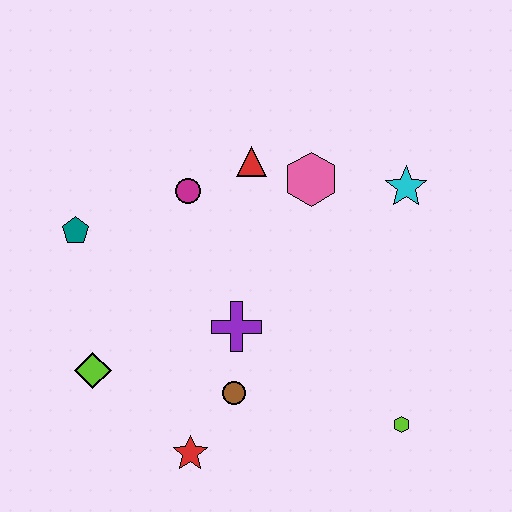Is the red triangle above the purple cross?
Yes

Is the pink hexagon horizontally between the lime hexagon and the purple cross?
Yes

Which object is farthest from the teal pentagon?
The lime hexagon is farthest from the teal pentagon.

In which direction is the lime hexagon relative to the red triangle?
The lime hexagon is below the red triangle.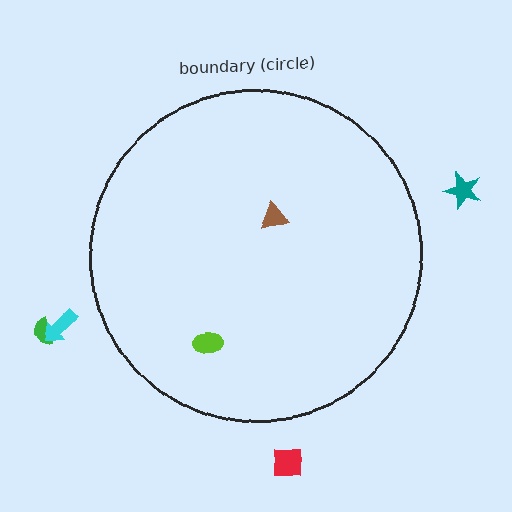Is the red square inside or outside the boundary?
Outside.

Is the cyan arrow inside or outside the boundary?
Outside.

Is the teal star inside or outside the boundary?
Outside.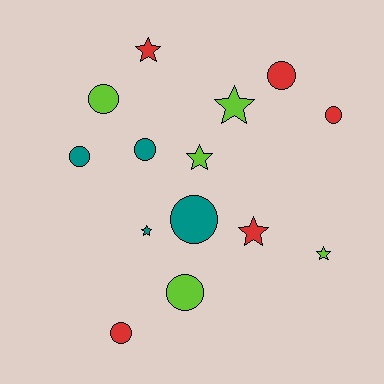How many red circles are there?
There are 3 red circles.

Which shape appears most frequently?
Circle, with 8 objects.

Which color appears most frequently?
Lime, with 5 objects.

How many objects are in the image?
There are 14 objects.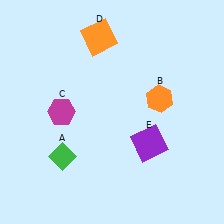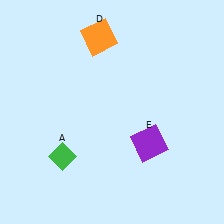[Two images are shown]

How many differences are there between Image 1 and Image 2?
There are 2 differences between the two images.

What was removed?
The orange hexagon (B), the magenta hexagon (C) were removed in Image 2.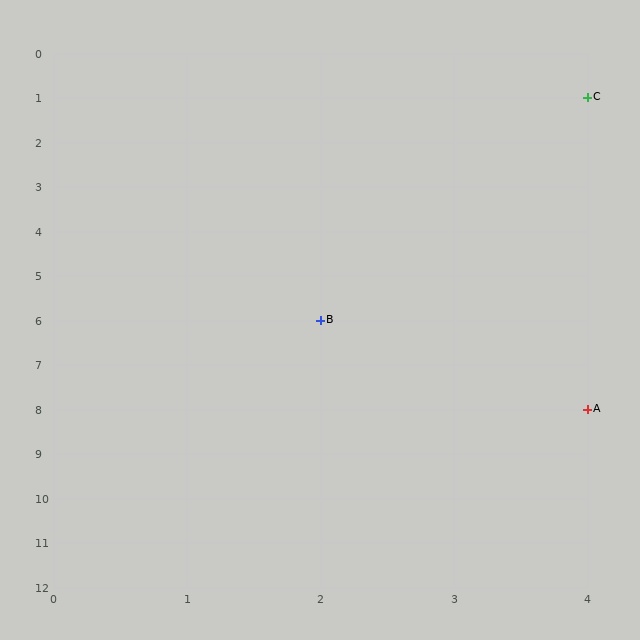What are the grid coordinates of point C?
Point C is at grid coordinates (4, 1).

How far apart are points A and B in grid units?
Points A and B are 2 columns and 2 rows apart (about 2.8 grid units diagonally).